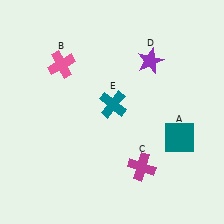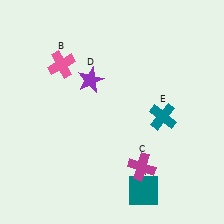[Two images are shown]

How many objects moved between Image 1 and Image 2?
3 objects moved between the two images.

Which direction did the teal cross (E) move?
The teal cross (E) moved right.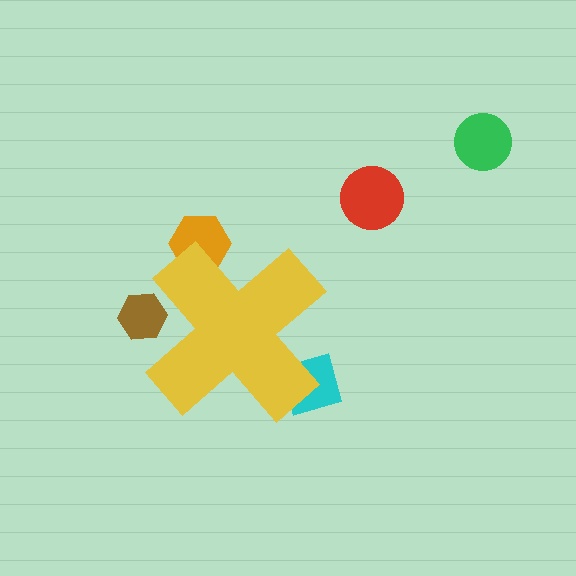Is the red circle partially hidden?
No, the red circle is fully visible.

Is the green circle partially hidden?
No, the green circle is fully visible.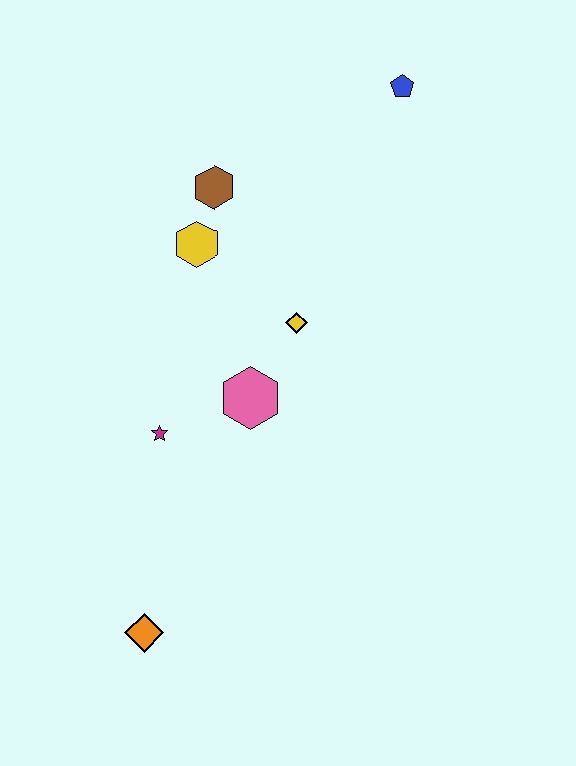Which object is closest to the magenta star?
The pink hexagon is closest to the magenta star.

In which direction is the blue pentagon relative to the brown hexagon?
The blue pentagon is to the right of the brown hexagon.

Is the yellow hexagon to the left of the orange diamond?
No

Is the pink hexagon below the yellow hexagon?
Yes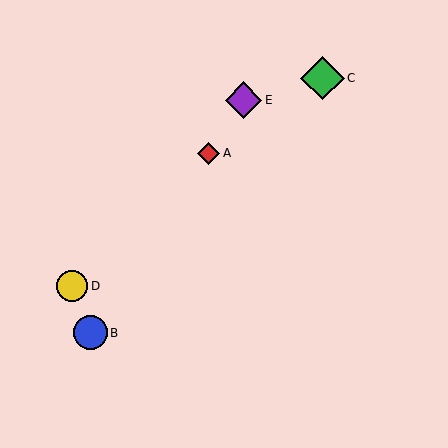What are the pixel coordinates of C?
Object C is at (322, 78).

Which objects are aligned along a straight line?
Objects A, B, E are aligned along a straight line.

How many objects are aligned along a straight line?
3 objects (A, B, E) are aligned along a straight line.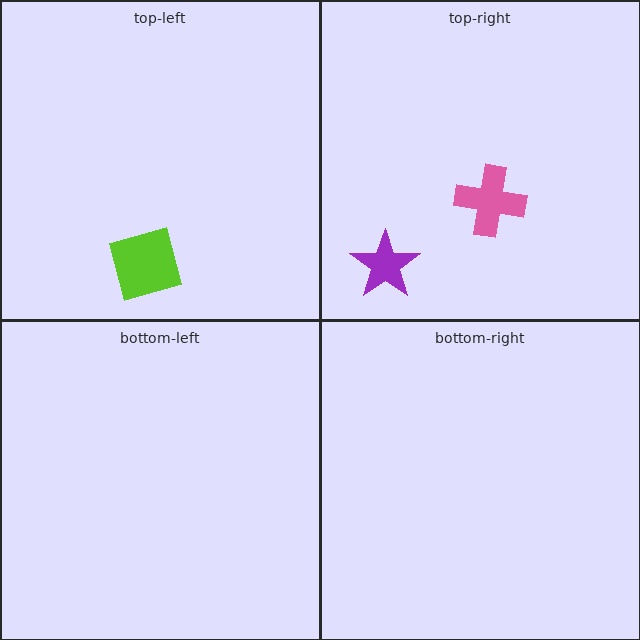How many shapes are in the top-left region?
1.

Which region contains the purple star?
The top-right region.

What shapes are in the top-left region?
The lime diamond.